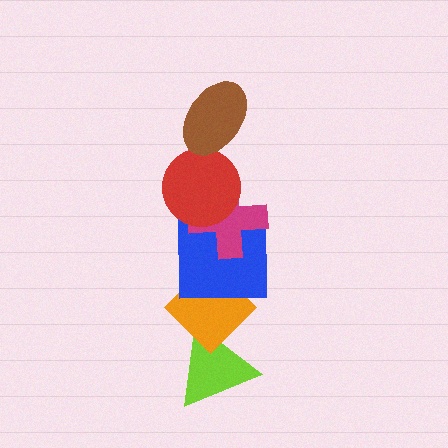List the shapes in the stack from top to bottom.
From top to bottom: the brown ellipse, the red circle, the magenta cross, the blue square, the orange diamond, the lime triangle.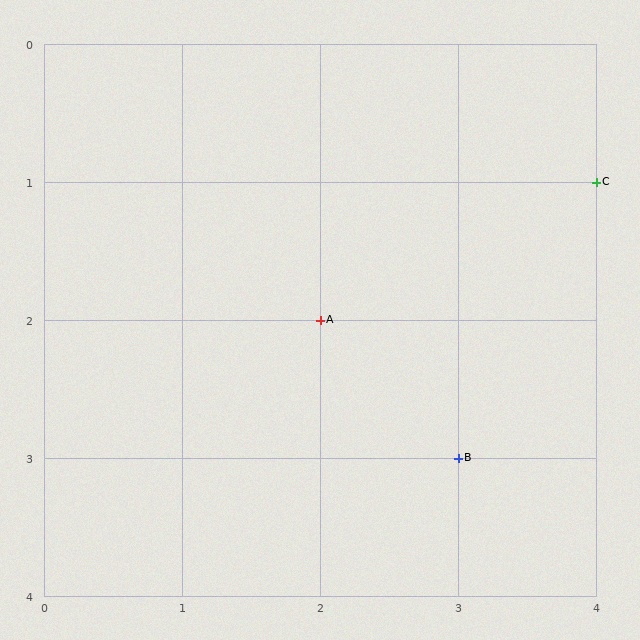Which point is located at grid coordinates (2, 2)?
Point A is at (2, 2).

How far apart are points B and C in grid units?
Points B and C are 1 column and 2 rows apart (about 2.2 grid units diagonally).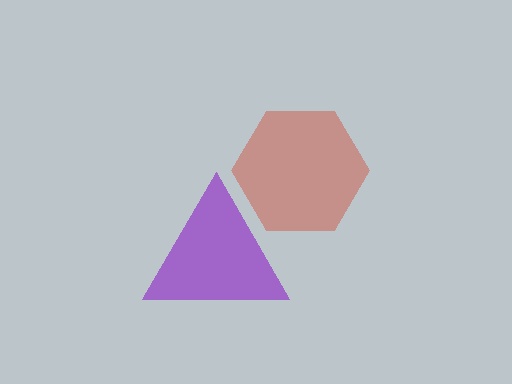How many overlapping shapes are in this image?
There are 2 overlapping shapes in the image.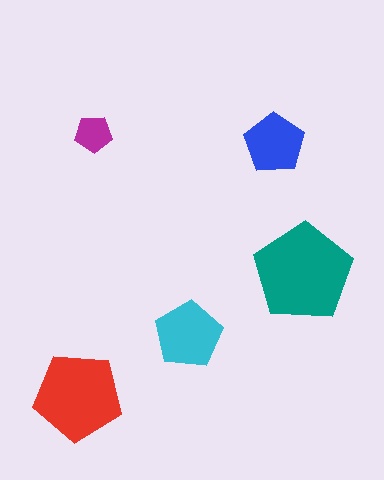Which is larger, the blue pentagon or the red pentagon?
The red one.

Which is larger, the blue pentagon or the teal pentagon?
The teal one.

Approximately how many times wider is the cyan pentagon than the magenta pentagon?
About 2 times wider.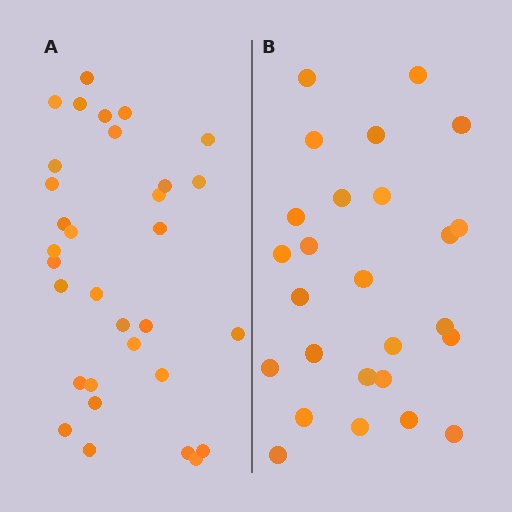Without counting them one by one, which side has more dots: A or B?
Region A (the left region) has more dots.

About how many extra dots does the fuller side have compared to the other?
Region A has about 6 more dots than region B.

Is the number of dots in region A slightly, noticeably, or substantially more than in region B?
Region A has only slightly more — the two regions are fairly close. The ratio is roughly 1.2 to 1.